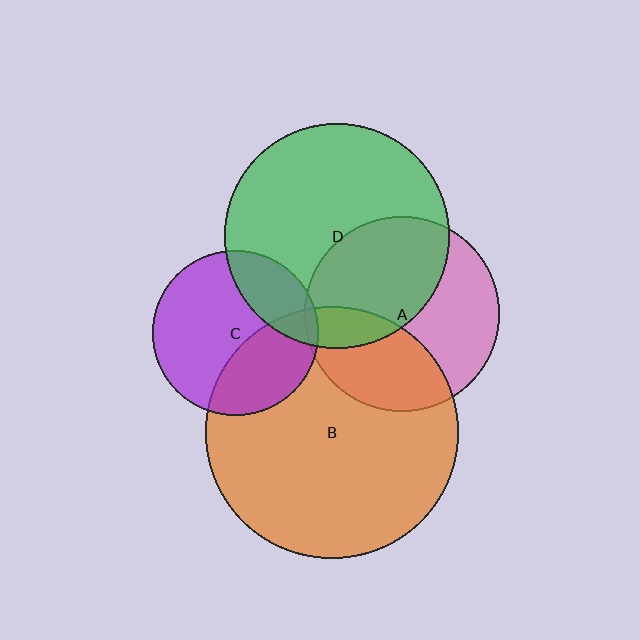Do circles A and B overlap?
Yes.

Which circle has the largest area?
Circle B (orange).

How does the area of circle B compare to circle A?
Approximately 1.7 times.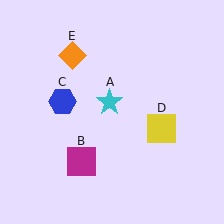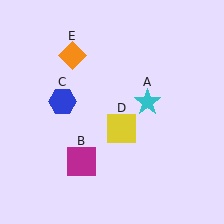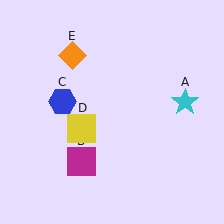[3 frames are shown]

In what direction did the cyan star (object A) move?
The cyan star (object A) moved right.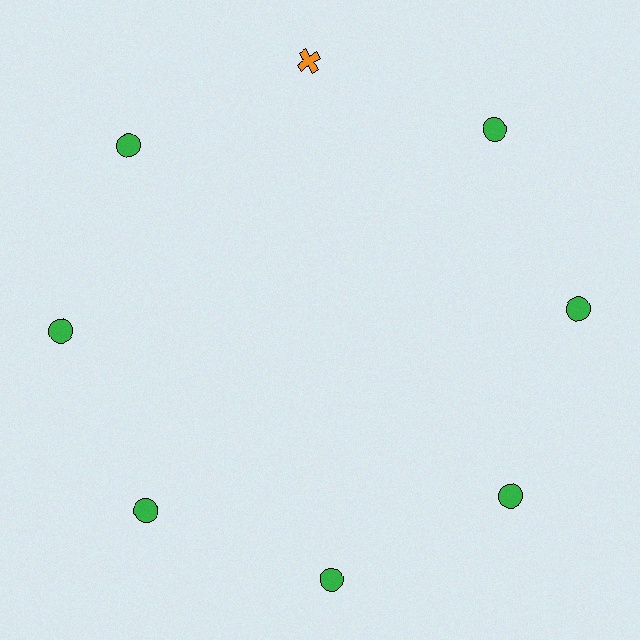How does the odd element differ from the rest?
It differs in both color (orange instead of green) and shape (cross instead of circle).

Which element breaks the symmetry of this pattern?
The orange cross at roughly the 12 o'clock position breaks the symmetry. All other shapes are green circles.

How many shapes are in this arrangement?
There are 8 shapes arranged in a ring pattern.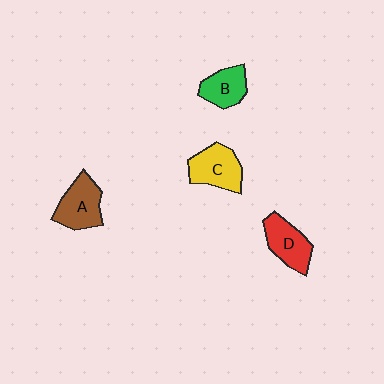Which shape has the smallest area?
Shape B (green).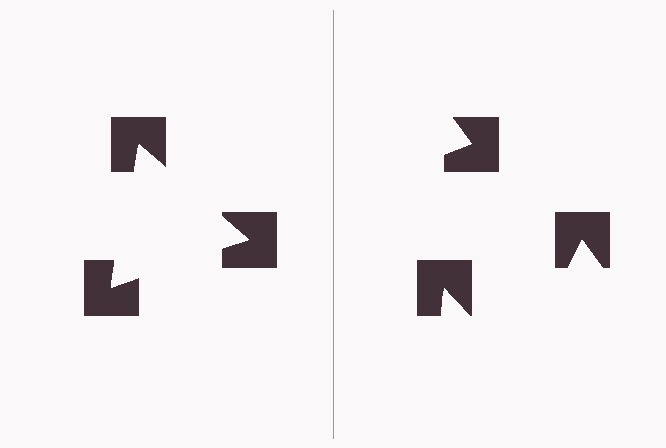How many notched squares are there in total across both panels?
6 — 3 on each side.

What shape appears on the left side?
An illusory triangle.